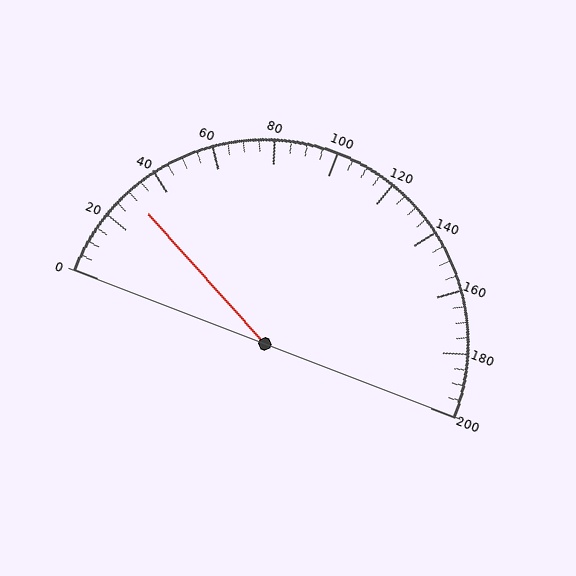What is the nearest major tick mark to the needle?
The nearest major tick mark is 40.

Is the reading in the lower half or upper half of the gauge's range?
The reading is in the lower half of the range (0 to 200).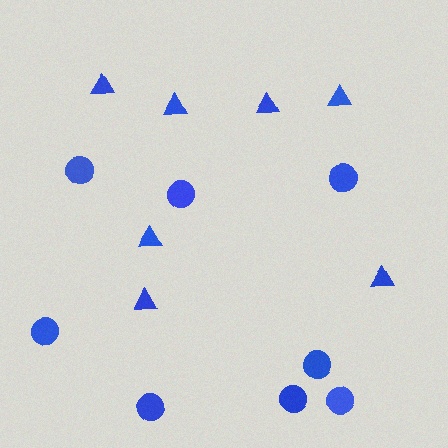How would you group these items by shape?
There are 2 groups: one group of circles (8) and one group of triangles (7).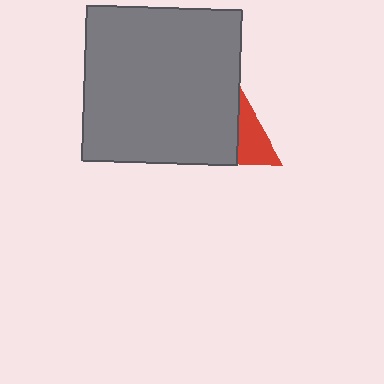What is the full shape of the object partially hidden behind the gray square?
The partially hidden object is a red triangle.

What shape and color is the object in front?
The object in front is a gray square.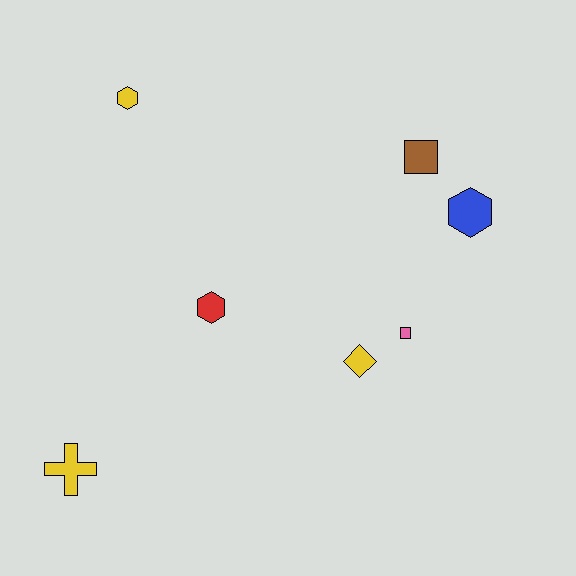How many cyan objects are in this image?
There are no cyan objects.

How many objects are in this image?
There are 7 objects.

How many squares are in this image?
There are 2 squares.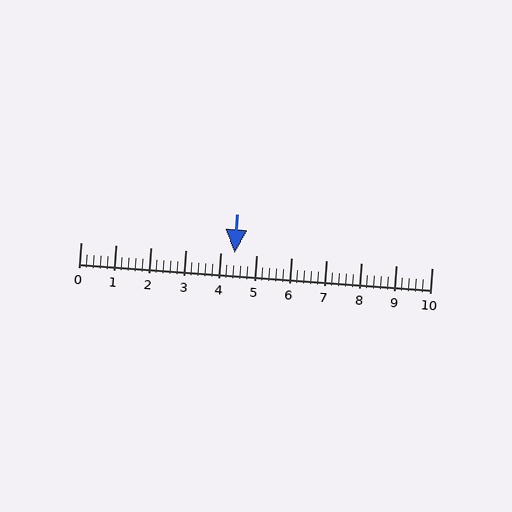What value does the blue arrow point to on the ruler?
The blue arrow points to approximately 4.4.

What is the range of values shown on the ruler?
The ruler shows values from 0 to 10.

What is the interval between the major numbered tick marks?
The major tick marks are spaced 1 units apart.